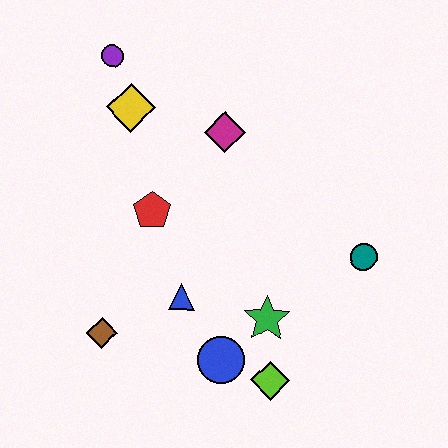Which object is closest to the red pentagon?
The blue triangle is closest to the red pentagon.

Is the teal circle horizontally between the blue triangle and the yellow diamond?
No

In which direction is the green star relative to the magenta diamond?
The green star is below the magenta diamond.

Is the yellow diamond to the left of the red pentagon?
Yes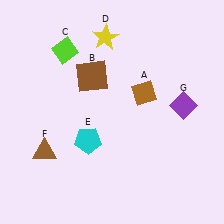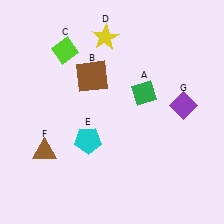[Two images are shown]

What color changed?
The diamond (A) changed from brown in Image 1 to green in Image 2.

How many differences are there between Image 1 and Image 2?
There is 1 difference between the two images.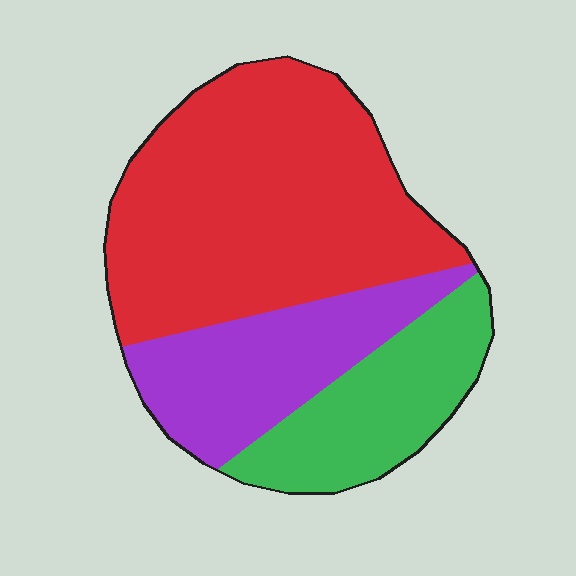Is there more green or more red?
Red.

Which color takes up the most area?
Red, at roughly 55%.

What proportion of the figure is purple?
Purple covers about 25% of the figure.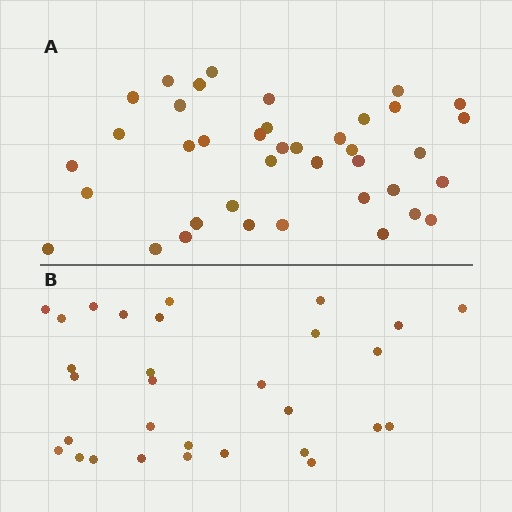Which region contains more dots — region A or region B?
Region A (the top region) has more dots.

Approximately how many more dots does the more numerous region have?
Region A has roughly 8 or so more dots than region B.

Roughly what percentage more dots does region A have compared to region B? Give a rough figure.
About 30% more.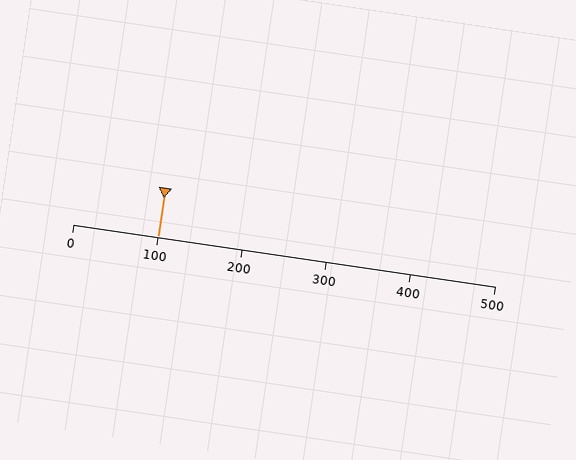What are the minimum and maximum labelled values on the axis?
The axis runs from 0 to 500.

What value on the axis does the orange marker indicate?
The marker indicates approximately 100.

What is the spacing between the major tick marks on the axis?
The major ticks are spaced 100 apart.